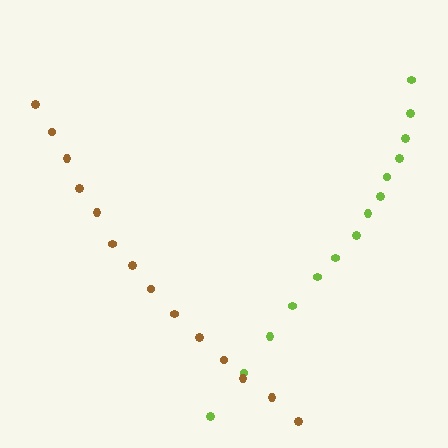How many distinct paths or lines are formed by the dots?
There are 2 distinct paths.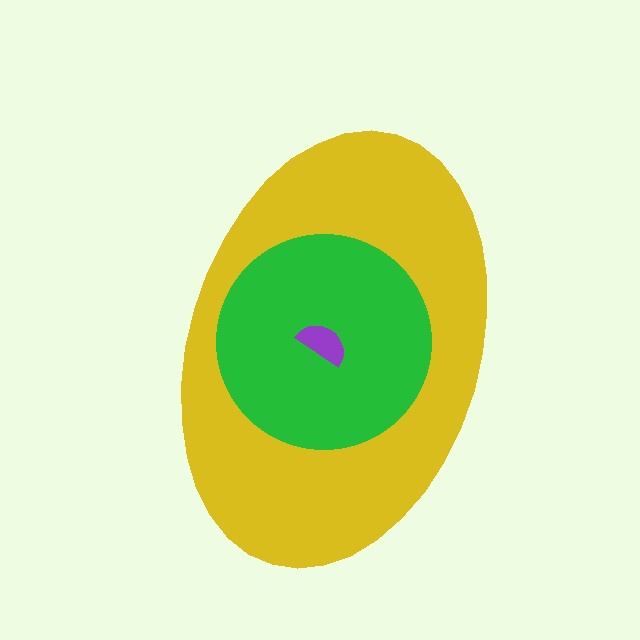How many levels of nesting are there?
3.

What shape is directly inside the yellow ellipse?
The green circle.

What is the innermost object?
The purple semicircle.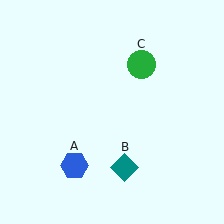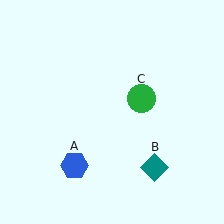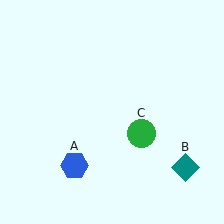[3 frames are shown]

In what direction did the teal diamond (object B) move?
The teal diamond (object B) moved right.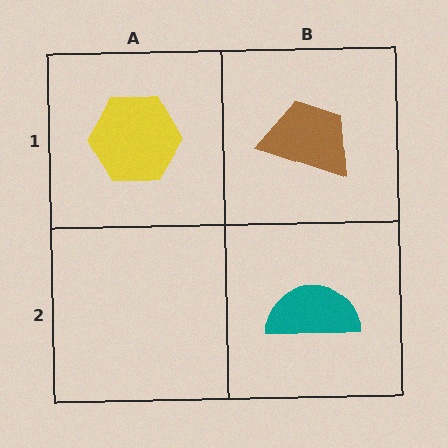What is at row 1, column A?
A yellow hexagon.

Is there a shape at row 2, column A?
No, that cell is empty.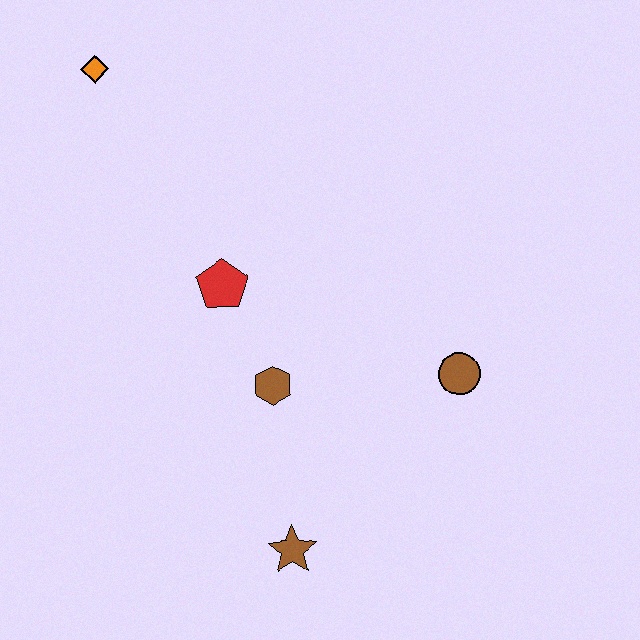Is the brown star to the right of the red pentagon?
Yes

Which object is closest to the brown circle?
The brown hexagon is closest to the brown circle.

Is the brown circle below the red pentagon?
Yes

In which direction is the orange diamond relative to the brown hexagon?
The orange diamond is above the brown hexagon.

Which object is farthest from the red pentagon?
The brown star is farthest from the red pentagon.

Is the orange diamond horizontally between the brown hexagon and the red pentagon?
No